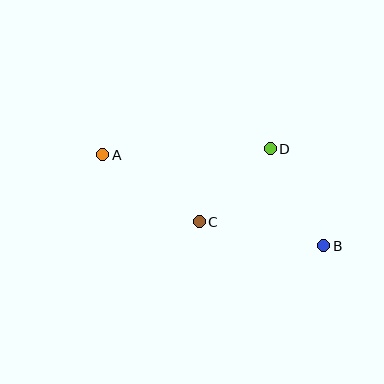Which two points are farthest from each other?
Points A and B are farthest from each other.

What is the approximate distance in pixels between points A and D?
The distance between A and D is approximately 168 pixels.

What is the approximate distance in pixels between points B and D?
The distance between B and D is approximately 111 pixels.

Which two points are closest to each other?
Points C and D are closest to each other.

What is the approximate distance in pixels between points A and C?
The distance between A and C is approximately 118 pixels.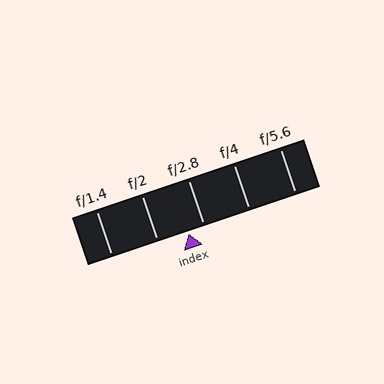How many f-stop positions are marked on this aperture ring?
There are 5 f-stop positions marked.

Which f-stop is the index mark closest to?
The index mark is closest to f/2.8.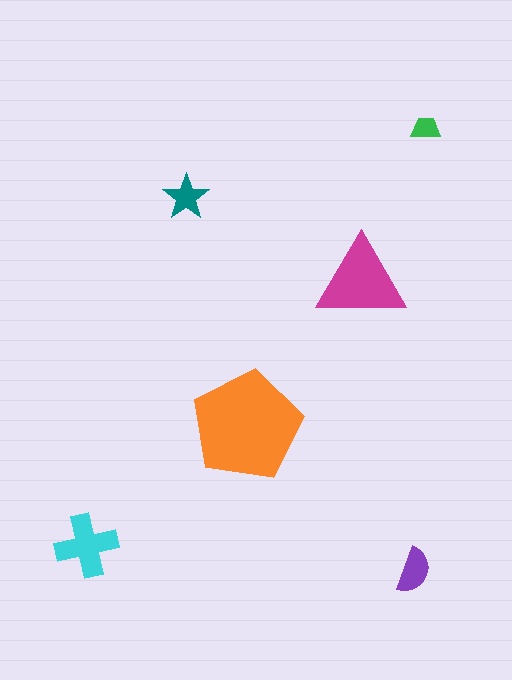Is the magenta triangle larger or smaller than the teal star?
Larger.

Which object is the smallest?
The green trapezoid.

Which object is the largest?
The orange pentagon.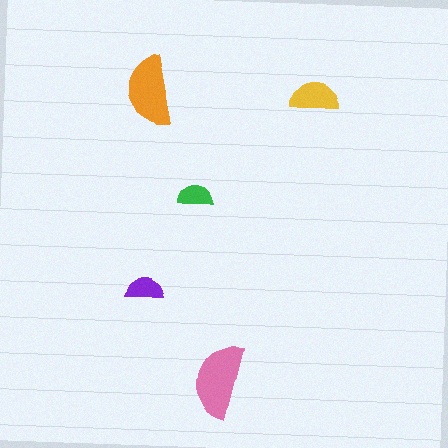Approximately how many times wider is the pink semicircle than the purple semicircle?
About 2 times wider.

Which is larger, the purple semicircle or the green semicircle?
The purple one.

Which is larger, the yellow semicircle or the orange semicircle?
The orange one.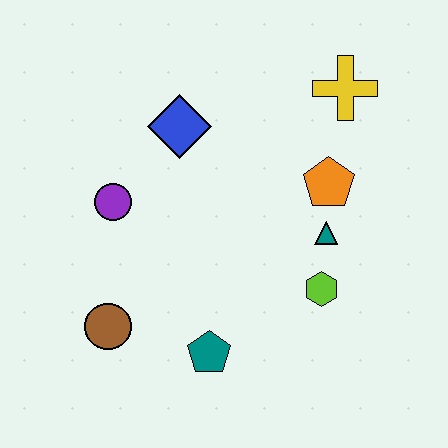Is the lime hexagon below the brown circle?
No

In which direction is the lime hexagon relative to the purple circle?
The lime hexagon is to the right of the purple circle.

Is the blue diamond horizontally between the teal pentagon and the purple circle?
Yes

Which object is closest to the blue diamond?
The purple circle is closest to the blue diamond.